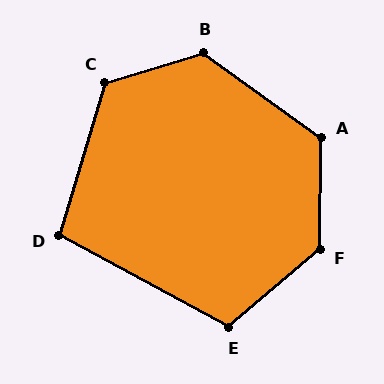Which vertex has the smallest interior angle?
D, at approximately 102 degrees.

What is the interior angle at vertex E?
Approximately 111 degrees (obtuse).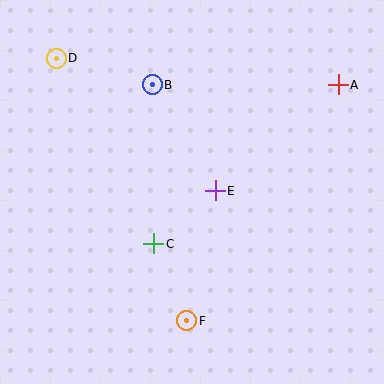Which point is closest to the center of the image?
Point E at (215, 191) is closest to the center.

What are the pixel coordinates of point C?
Point C is at (154, 244).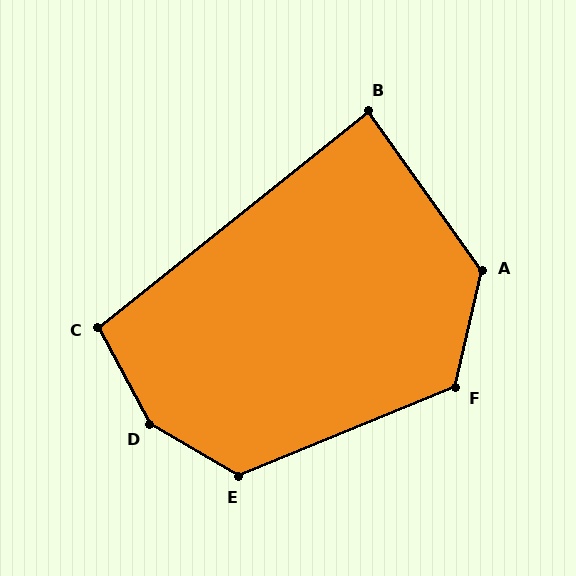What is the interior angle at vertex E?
Approximately 128 degrees (obtuse).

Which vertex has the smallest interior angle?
B, at approximately 87 degrees.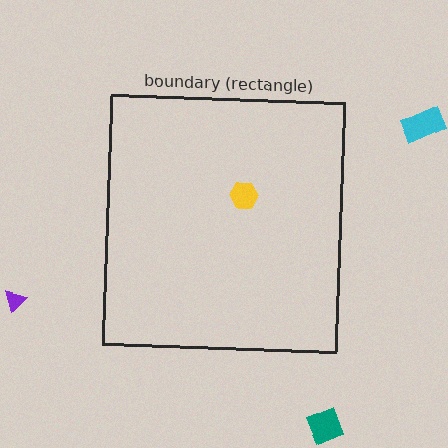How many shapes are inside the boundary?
1 inside, 3 outside.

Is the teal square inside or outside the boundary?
Outside.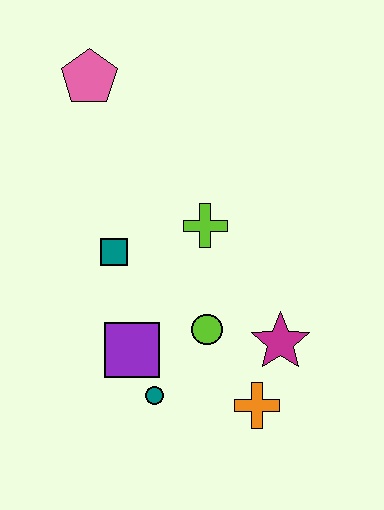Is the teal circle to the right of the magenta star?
No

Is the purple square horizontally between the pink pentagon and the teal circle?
Yes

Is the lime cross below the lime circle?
No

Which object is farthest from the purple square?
The pink pentagon is farthest from the purple square.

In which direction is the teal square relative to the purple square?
The teal square is above the purple square.